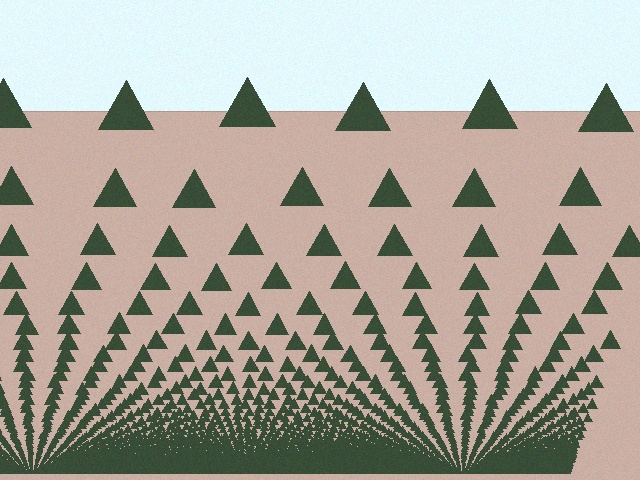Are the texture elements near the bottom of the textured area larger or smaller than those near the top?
Smaller. The gradient is inverted — elements near the bottom are smaller and denser.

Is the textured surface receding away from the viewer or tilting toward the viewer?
The surface appears to tilt toward the viewer. Texture elements get larger and sparser toward the top.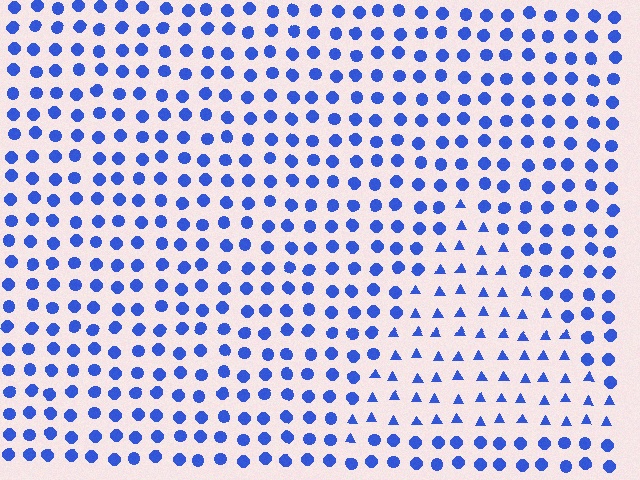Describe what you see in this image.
The image is filled with small blue elements arranged in a uniform grid. A triangle-shaped region contains triangles, while the surrounding area contains circles. The boundary is defined purely by the change in element shape.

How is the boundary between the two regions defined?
The boundary is defined by a change in element shape: triangles inside vs. circles outside. All elements share the same color and spacing.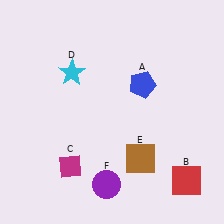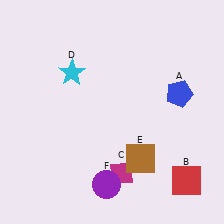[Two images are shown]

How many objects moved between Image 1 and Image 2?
2 objects moved between the two images.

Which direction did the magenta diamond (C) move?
The magenta diamond (C) moved right.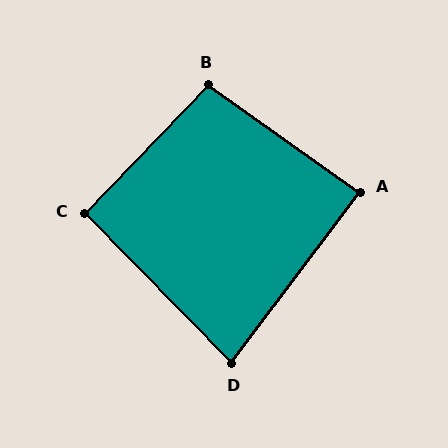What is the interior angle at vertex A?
Approximately 88 degrees (approximately right).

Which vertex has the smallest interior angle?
D, at approximately 81 degrees.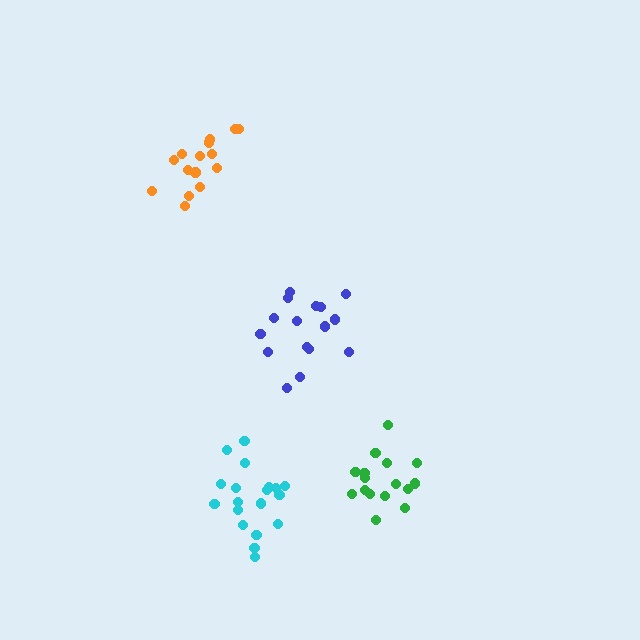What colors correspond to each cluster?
The clusters are colored: blue, green, orange, cyan.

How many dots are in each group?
Group 1: 16 dots, Group 2: 16 dots, Group 3: 15 dots, Group 4: 19 dots (66 total).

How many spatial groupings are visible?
There are 4 spatial groupings.